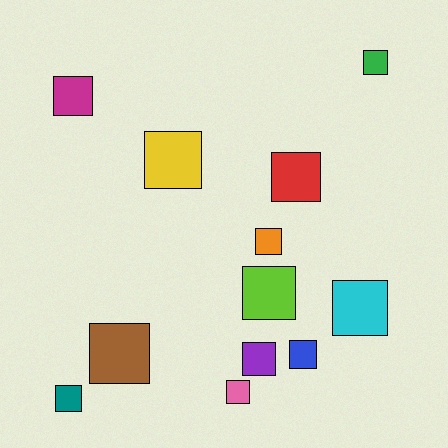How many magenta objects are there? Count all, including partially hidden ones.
There is 1 magenta object.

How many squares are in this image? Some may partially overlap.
There are 12 squares.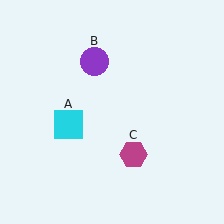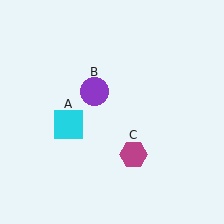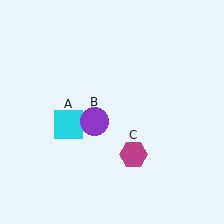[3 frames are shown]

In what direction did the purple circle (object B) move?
The purple circle (object B) moved down.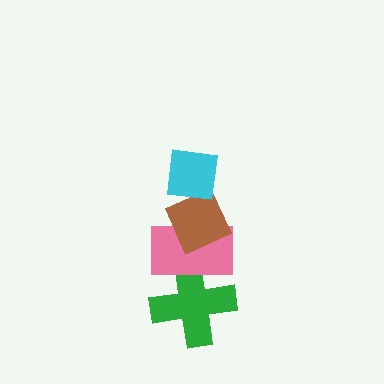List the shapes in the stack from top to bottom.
From top to bottom: the cyan square, the brown diamond, the pink rectangle, the green cross.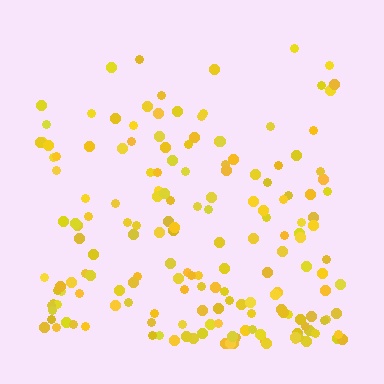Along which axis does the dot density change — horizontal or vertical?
Vertical.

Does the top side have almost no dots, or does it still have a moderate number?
Still a moderate number, just noticeably fewer than the bottom.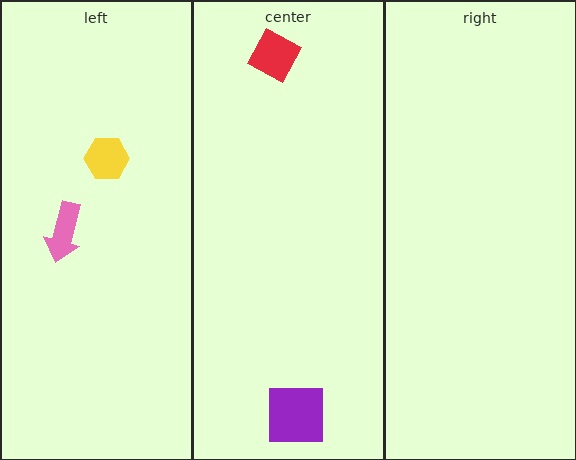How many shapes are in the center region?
2.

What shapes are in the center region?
The purple square, the red diamond.